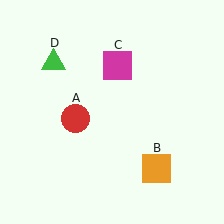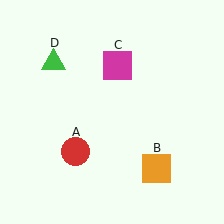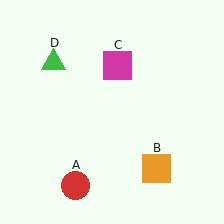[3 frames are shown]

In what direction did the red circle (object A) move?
The red circle (object A) moved down.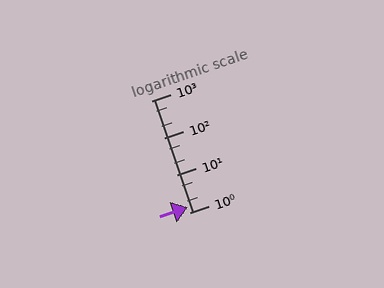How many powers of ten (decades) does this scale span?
The scale spans 3 decades, from 1 to 1000.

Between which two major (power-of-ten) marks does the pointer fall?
The pointer is between 1 and 10.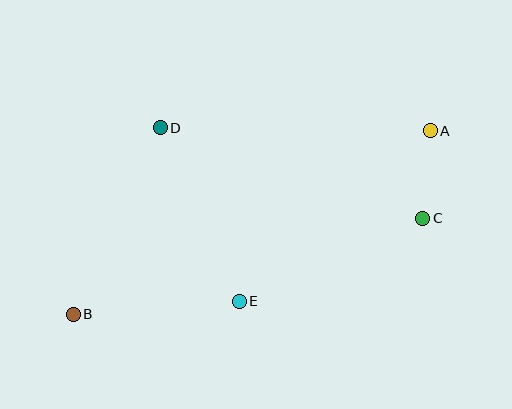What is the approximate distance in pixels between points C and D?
The distance between C and D is approximately 278 pixels.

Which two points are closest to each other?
Points A and C are closest to each other.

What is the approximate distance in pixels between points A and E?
The distance between A and E is approximately 256 pixels.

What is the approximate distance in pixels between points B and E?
The distance between B and E is approximately 167 pixels.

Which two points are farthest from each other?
Points A and B are farthest from each other.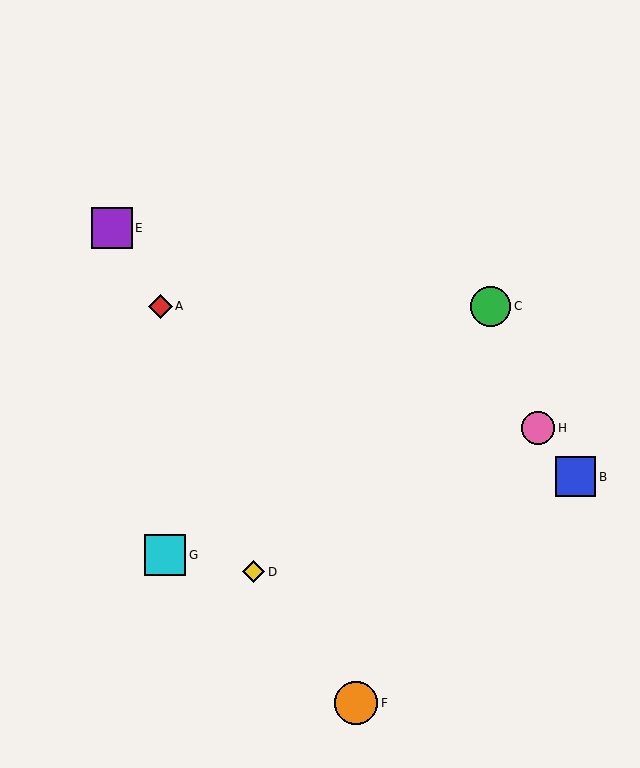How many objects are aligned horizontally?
2 objects (A, C) are aligned horizontally.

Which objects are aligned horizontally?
Objects A, C are aligned horizontally.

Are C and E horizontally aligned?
No, C is at y≈306 and E is at y≈228.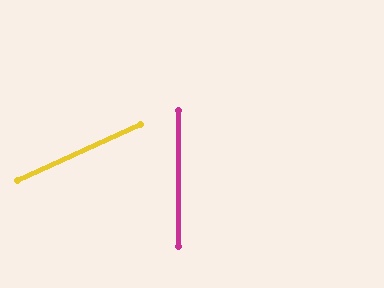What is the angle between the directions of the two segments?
Approximately 66 degrees.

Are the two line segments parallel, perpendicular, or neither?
Neither parallel nor perpendicular — they differ by about 66°.